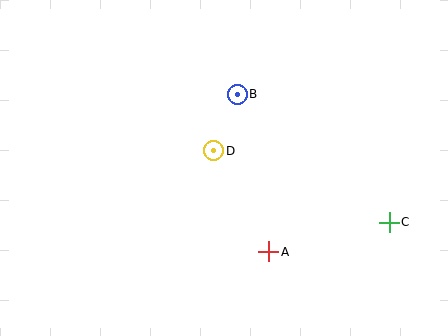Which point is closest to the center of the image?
Point D at (214, 151) is closest to the center.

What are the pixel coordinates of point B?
Point B is at (237, 94).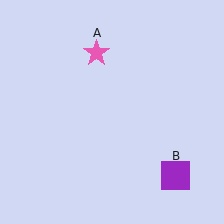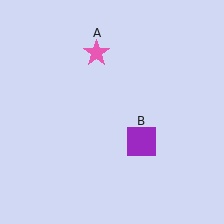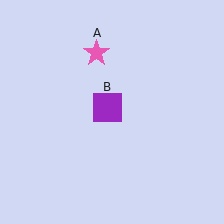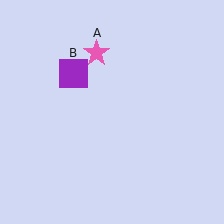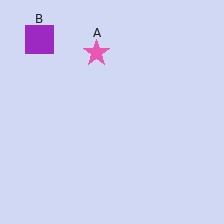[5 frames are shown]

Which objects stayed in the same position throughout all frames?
Pink star (object A) remained stationary.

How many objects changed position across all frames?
1 object changed position: purple square (object B).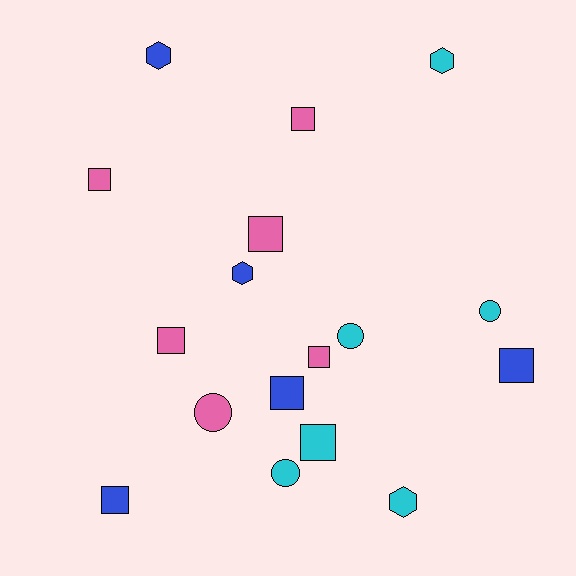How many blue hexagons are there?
There are 2 blue hexagons.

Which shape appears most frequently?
Square, with 9 objects.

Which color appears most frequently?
Cyan, with 6 objects.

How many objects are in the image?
There are 17 objects.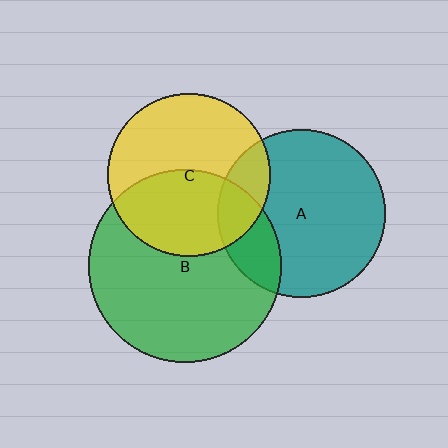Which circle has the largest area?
Circle B (green).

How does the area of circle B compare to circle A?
Approximately 1.3 times.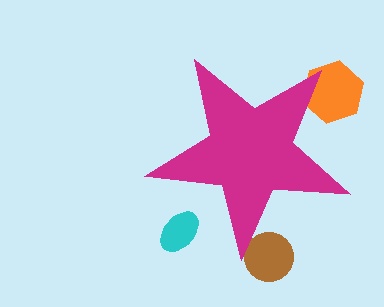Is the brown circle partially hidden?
Yes, the brown circle is partially hidden behind the magenta star.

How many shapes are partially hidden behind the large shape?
3 shapes are partially hidden.